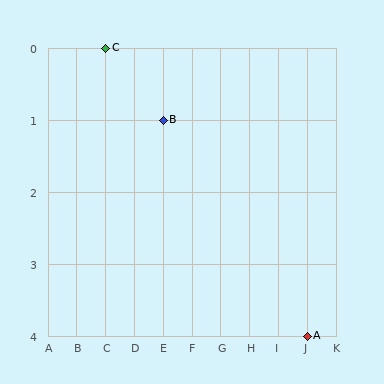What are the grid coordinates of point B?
Point B is at grid coordinates (E, 1).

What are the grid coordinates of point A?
Point A is at grid coordinates (J, 4).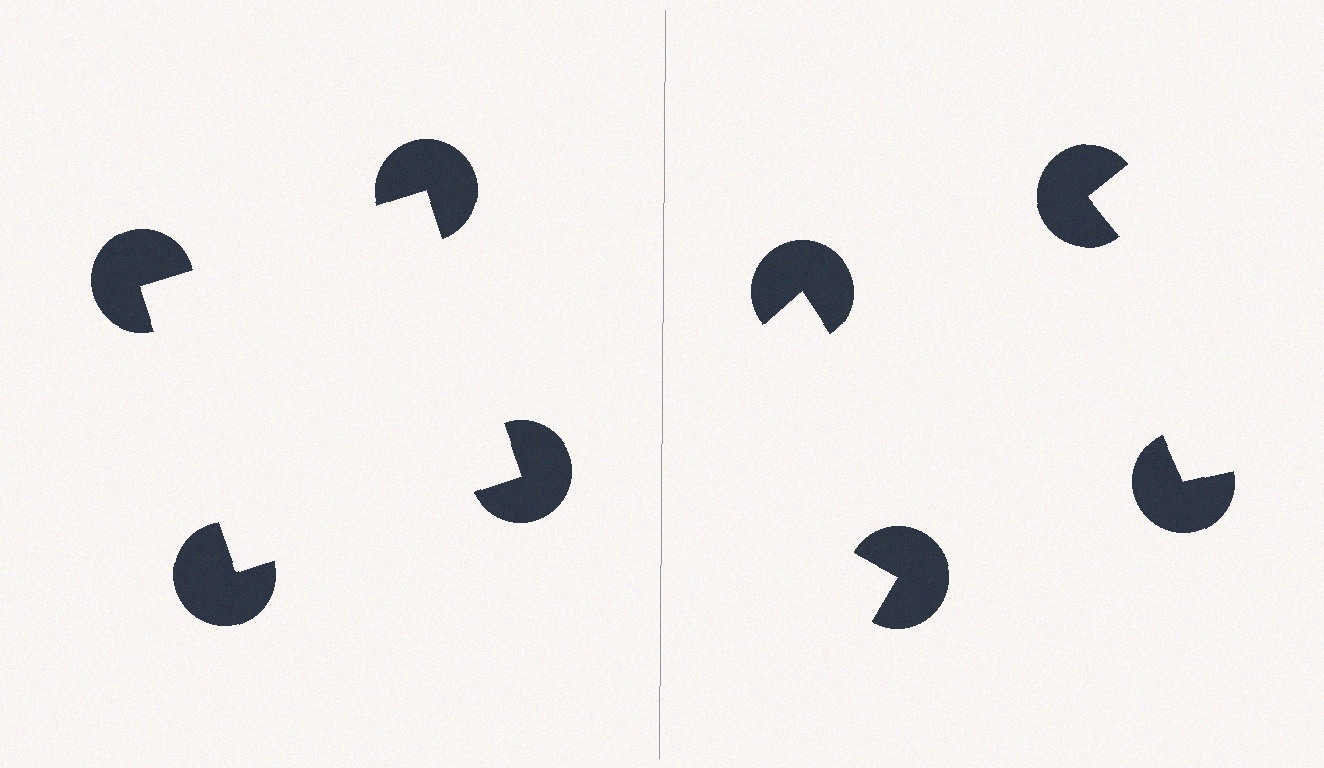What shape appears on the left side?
An illusory square.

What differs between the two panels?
The pac-man discs are positioned identically on both sides; only the wedge orientations differ. On the left they align to a square; on the right they are misaligned.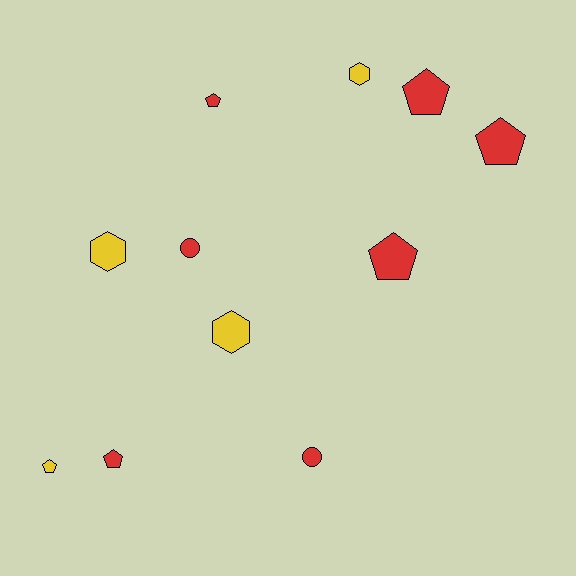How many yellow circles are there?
There are no yellow circles.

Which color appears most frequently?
Red, with 7 objects.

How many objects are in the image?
There are 11 objects.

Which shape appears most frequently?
Pentagon, with 6 objects.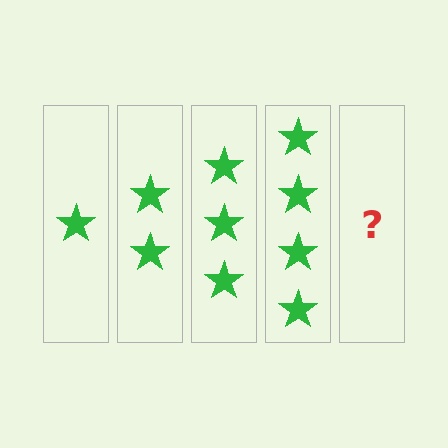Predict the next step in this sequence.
The next step is 5 stars.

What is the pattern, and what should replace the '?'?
The pattern is that each step adds one more star. The '?' should be 5 stars.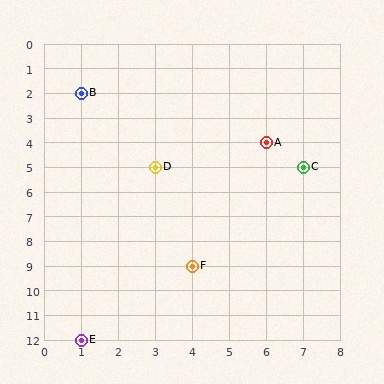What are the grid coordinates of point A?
Point A is at grid coordinates (6, 4).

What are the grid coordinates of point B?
Point B is at grid coordinates (1, 2).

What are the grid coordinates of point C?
Point C is at grid coordinates (7, 5).